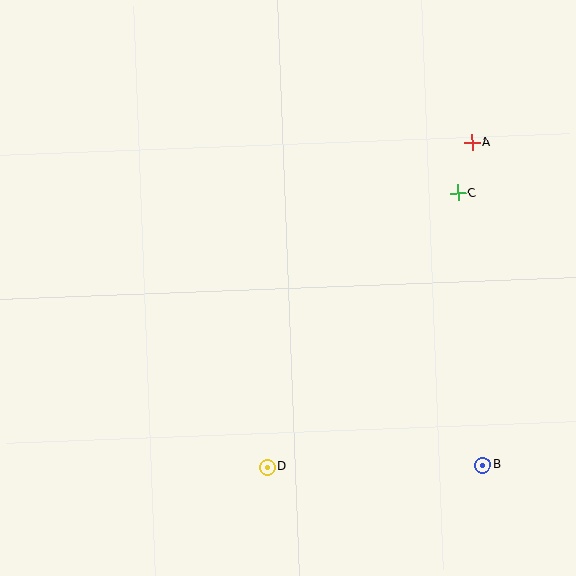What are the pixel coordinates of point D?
Point D is at (267, 467).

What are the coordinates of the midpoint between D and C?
The midpoint between D and C is at (362, 330).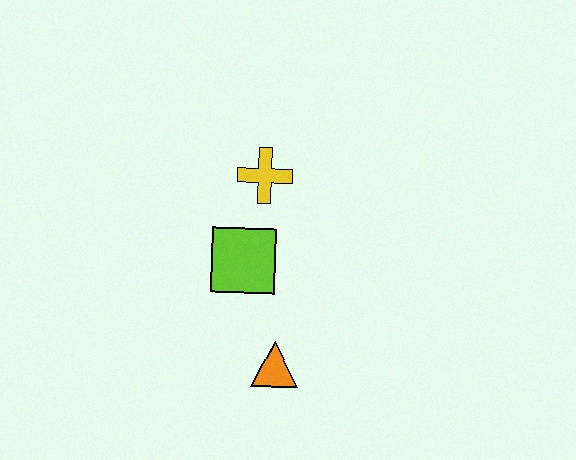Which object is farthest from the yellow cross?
The orange triangle is farthest from the yellow cross.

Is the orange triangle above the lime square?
No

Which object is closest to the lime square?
The yellow cross is closest to the lime square.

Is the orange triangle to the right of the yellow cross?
Yes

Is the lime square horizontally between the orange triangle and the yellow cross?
No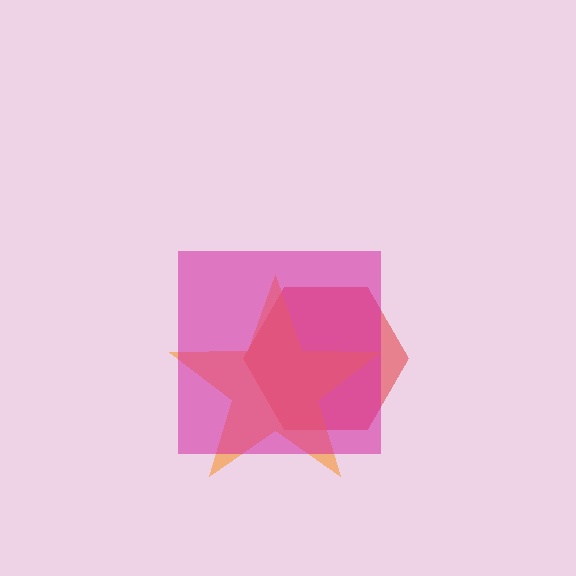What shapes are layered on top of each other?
The layered shapes are: a red hexagon, an orange star, a magenta square.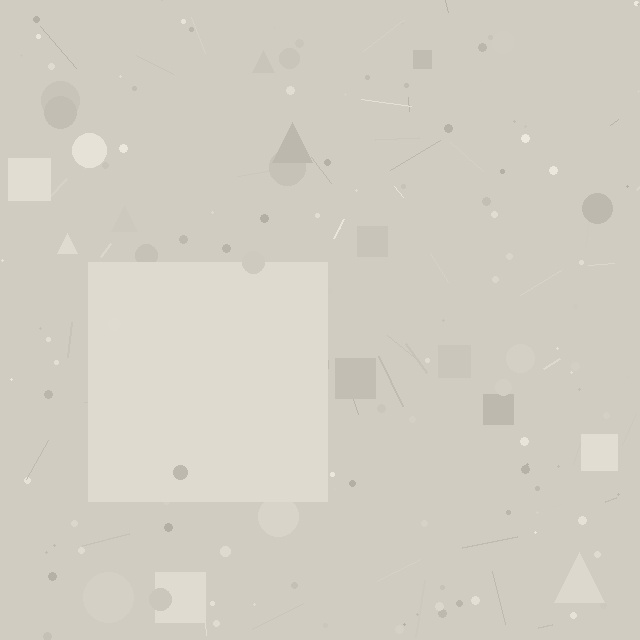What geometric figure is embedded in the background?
A square is embedded in the background.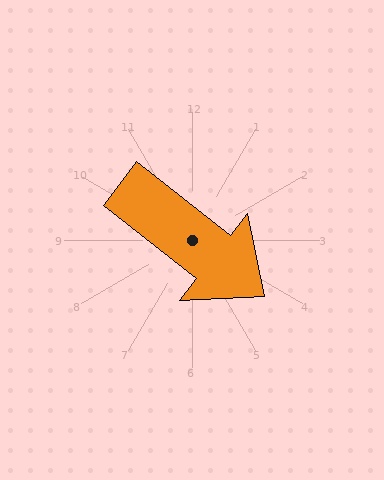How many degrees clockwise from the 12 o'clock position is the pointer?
Approximately 128 degrees.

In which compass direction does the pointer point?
Southeast.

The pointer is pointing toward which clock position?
Roughly 4 o'clock.